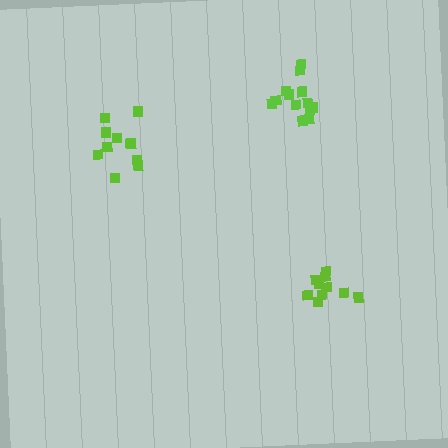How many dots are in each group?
Group 1: 11 dots, Group 2: 10 dots, Group 3: 13 dots (34 total).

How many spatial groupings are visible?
There are 3 spatial groupings.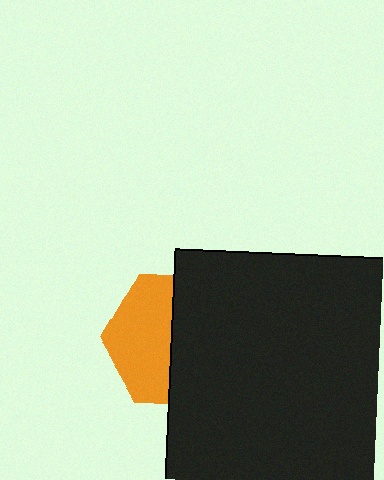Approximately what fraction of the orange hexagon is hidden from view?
Roughly 53% of the orange hexagon is hidden behind the black rectangle.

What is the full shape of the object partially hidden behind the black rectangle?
The partially hidden object is an orange hexagon.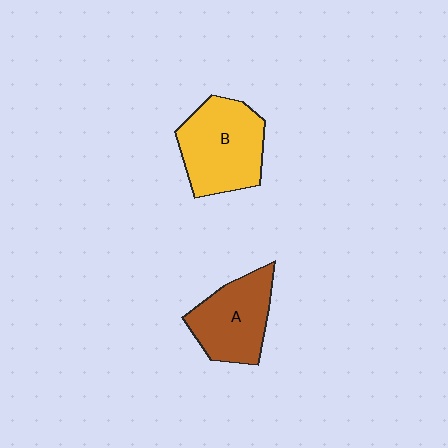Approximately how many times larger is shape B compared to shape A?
Approximately 1.2 times.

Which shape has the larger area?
Shape B (yellow).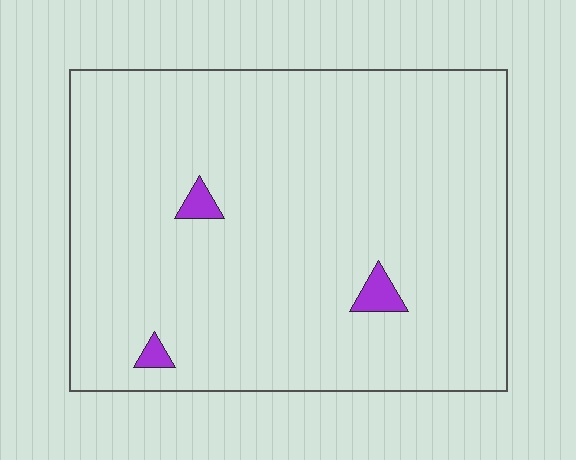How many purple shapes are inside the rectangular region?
3.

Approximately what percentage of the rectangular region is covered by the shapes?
Approximately 0%.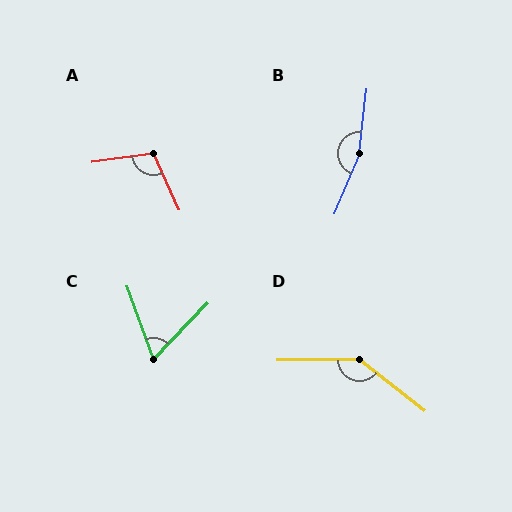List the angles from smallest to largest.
C (64°), A (106°), D (141°), B (164°).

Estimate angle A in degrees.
Approximately 106 degrees.